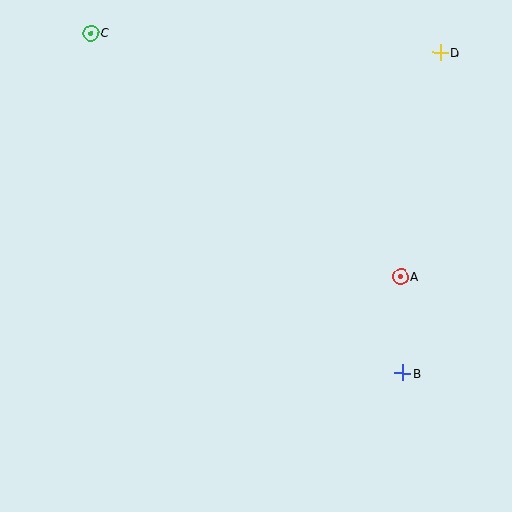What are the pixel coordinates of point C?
Point C is at (91, 33).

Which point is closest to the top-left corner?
Point C is closest to the top-left corner.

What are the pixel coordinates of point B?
Point B is at (403, 373).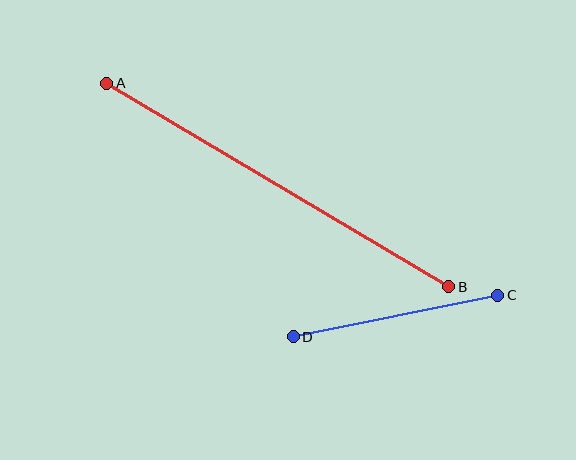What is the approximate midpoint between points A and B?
The midpoint is at approximately (278, 185) pixels.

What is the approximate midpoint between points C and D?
The midpoint is at approximately (395, 316) pixels.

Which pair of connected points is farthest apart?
Points A and B are farthest apart.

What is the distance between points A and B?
The distance is approximately 399 pixels.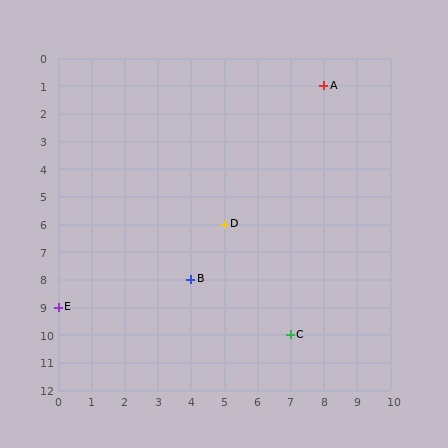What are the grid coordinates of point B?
Point B is at grid coordinates (4, 8).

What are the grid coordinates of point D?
Point D is at grid coordinates (5, 6).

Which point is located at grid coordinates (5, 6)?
Point D is at (5, 6).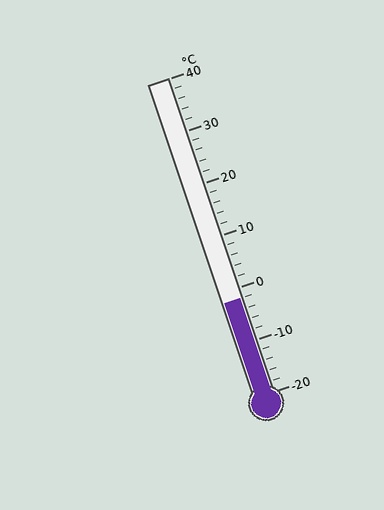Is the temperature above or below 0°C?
The temperature is below 0°C.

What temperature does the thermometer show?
The thermometer shows approximately -2°C.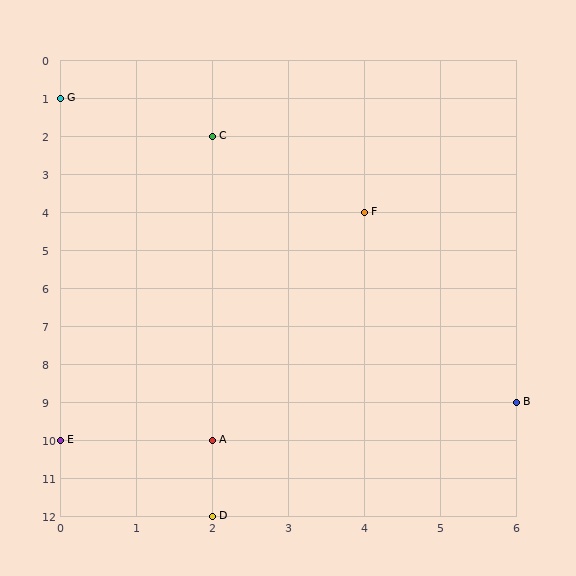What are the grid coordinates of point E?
Point E is at grid coordinates (0, 10).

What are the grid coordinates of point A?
Point A is at grid coordinates (2, 10).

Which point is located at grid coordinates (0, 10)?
Point E is at (0, 10).